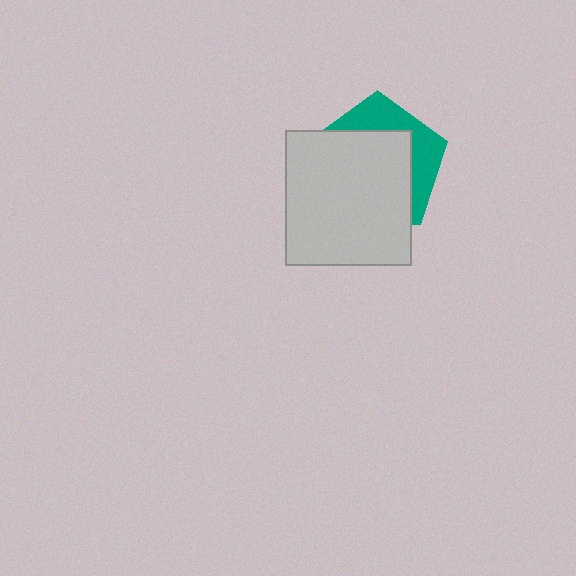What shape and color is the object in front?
The object in front is a light gray rectangle.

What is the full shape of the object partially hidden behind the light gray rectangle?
The partially hidden object is a teal pentagon.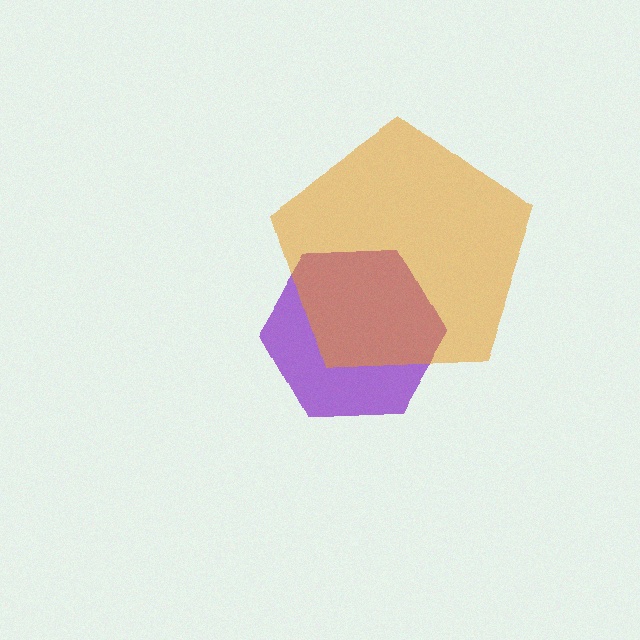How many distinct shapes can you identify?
There are 2 distinct shapes: a purple hexagon, an orange pentagon.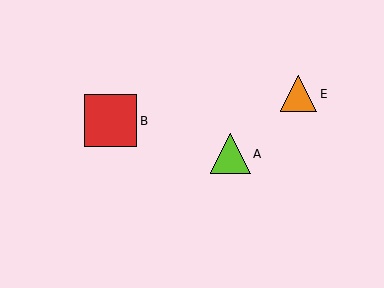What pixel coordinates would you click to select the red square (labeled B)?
Click at (111, 121) to select the red square B.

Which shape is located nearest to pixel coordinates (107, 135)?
The red square (labeled B) at (111, 121) is nearest to that location.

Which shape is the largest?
The red square (labeled B) is the largest.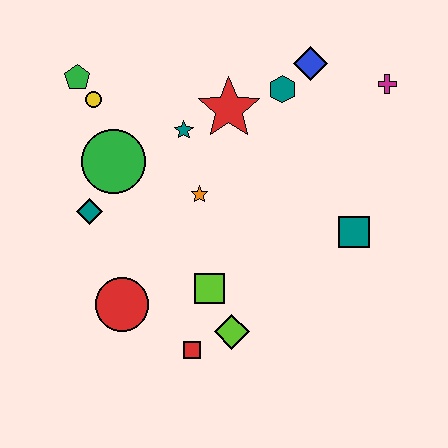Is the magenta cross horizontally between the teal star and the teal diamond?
No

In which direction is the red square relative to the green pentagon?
The red square is below the green pentagon.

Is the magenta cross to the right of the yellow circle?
Yes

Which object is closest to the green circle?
The teal diamond is closest to the green circle.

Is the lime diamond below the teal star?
Yes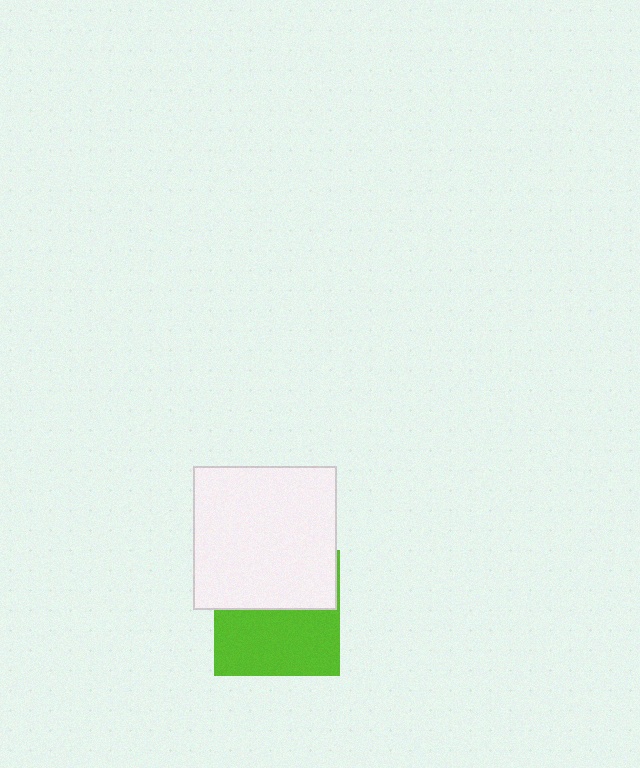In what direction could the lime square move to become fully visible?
The lime square could move down. That would shift it out from behind the white square entirely.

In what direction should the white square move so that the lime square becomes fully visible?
The white square should move up. That is the shortest direction to clear the overlap and leave the lime square fully visible.